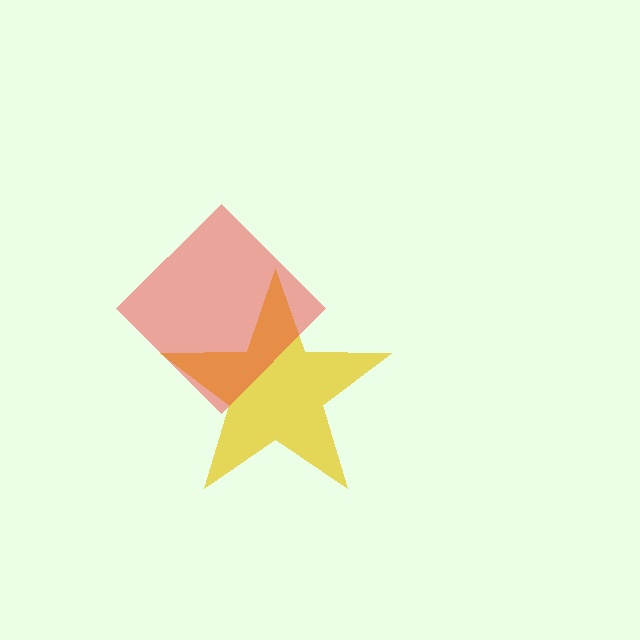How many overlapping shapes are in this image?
There are 2 overlapping shapes in the image.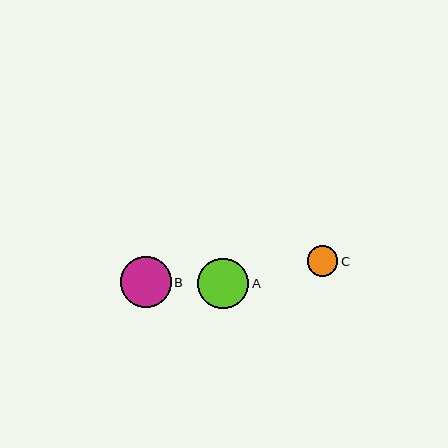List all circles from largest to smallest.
From largest to smallest: B, A, C.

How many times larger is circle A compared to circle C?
Circle A is approximately 1.6 times the size of circle C.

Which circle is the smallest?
Circle C is the smallest with a size of approximately 31 pixels.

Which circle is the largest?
Circle B is the largest with a size of approximately 51 pixels.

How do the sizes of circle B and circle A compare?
Circle B and circle A are approximately the same size.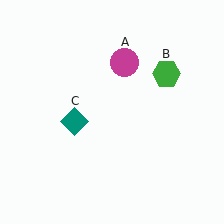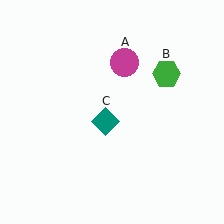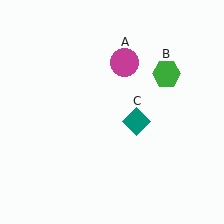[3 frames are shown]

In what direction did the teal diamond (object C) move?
The teal diamond (object C) moved right.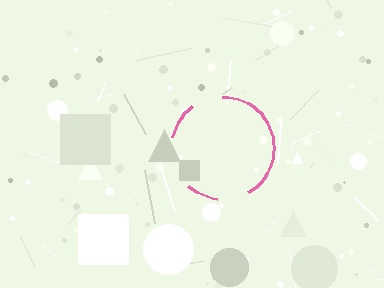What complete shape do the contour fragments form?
The contour fragments form a circle.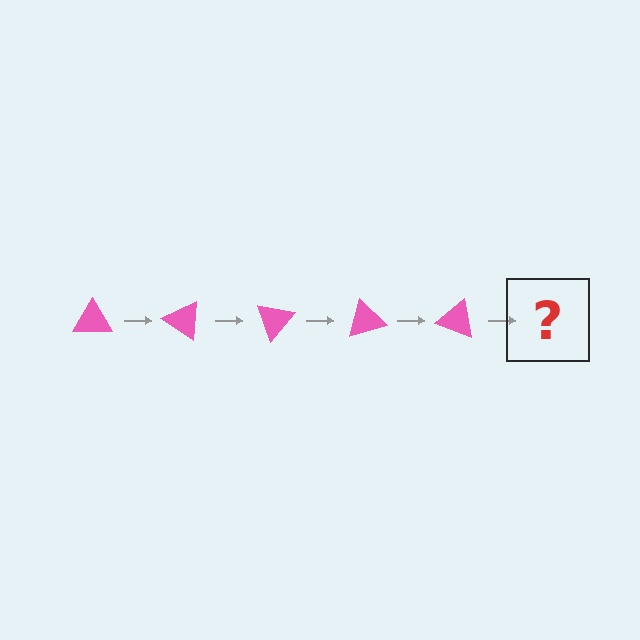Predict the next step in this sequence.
The next step is a pink triangle rotated 175 degrees.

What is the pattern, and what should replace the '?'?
The pattern is that the triangle rotates 35 degrees each step. The '?' should be a pink triangle rotated 175 degrees.